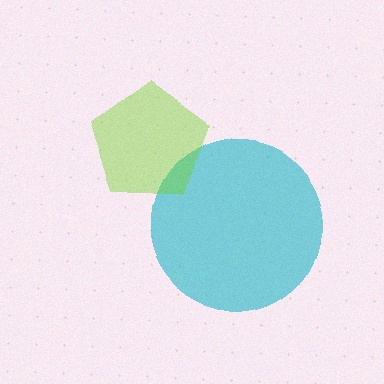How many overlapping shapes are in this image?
There are 2 overlapping shapes in the image.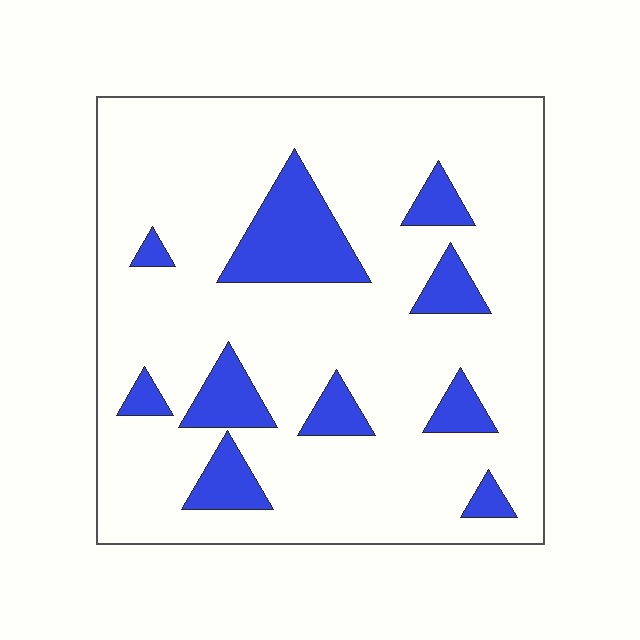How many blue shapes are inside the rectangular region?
10.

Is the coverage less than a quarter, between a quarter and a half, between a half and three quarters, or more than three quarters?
Less than a quarter.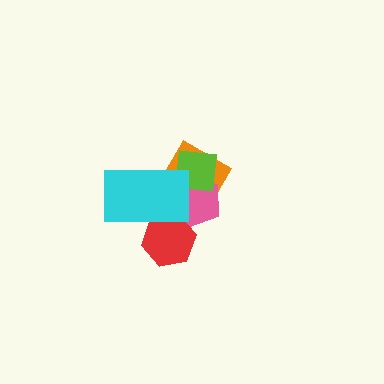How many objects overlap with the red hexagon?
2 objects overlap with the red hexagon.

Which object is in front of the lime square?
The cyan rectangle is in front of the lime square.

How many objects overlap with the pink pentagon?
4 objects overlap with the pink pentagon.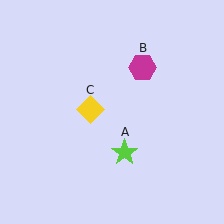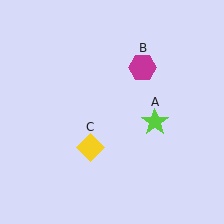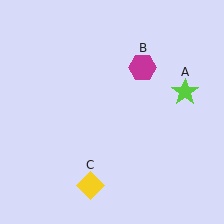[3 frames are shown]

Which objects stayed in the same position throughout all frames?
Magenta hexagon (object B) remained stationary.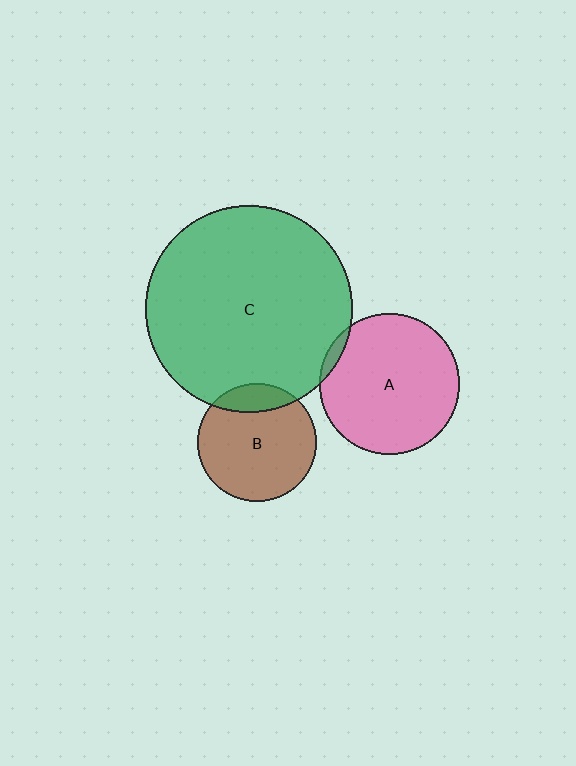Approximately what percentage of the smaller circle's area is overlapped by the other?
Approximately 5%.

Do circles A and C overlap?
Yes.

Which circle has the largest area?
Circle C (green).